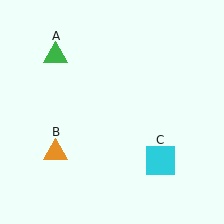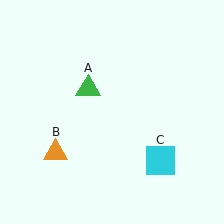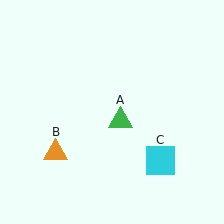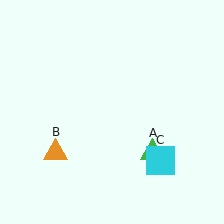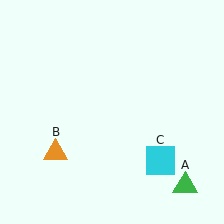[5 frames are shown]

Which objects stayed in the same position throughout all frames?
Orange triangle (object B) and cyan square (object C) remained stationary.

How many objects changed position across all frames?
1 object changed position: green triangle (object A).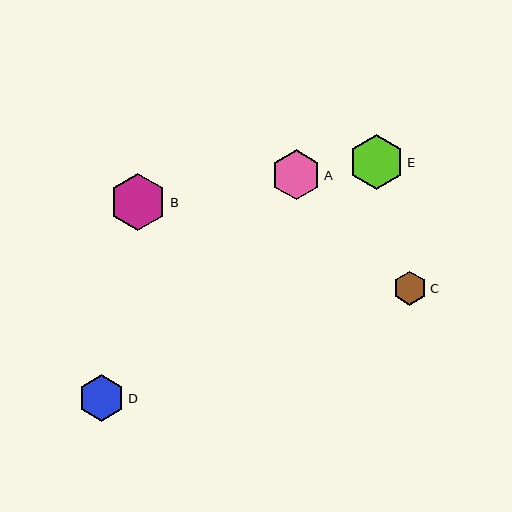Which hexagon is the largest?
Hexagon B is the largest with a size of approximately 57 pixels.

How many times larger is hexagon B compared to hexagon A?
Hexagon B is approximately 1.1 times the size of hexagon A.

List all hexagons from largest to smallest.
From largest to smallest: B, E, A, D, C.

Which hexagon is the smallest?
Hexagon C is the smallest with a size of approximately 34 pixels.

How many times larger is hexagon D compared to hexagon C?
Hexagon D is approximately 1.4 times the size of hexagon C.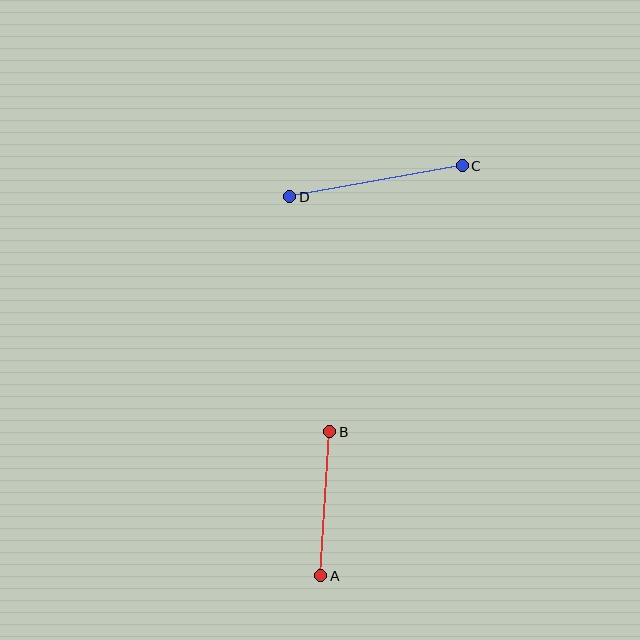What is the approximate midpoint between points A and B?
The midpoint is at approximately (325, 504) pixels.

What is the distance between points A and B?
The distance is approximately 144 pixels.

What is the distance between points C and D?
The distance is approximately 175 pixels.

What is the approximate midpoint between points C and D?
The midpoint is at approximately (376, 181) pixels.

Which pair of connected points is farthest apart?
Points C and D are farthest apart.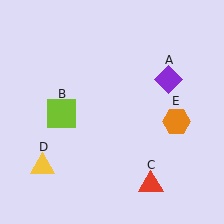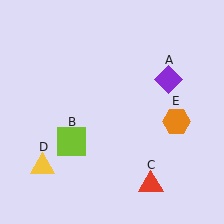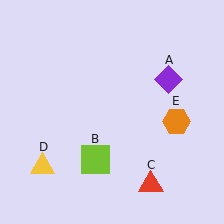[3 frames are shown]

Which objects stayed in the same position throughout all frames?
Purple diamond (object A) and red triangle (object C) and yellow triangle (object D) and orange hexagon (object E) remained stationary.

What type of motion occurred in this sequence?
The lime square (object B) rotated counterclockwise around the center of the scene.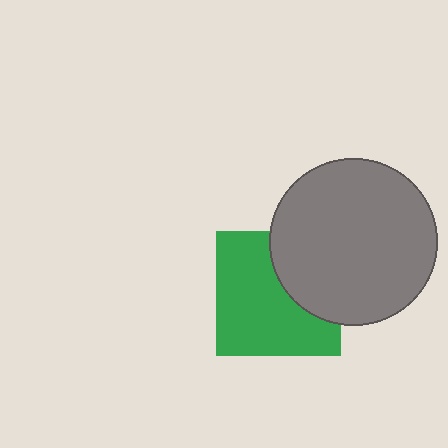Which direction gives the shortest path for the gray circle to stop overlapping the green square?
Moving right gives the shortest separation.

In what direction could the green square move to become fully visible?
The green square could move left. That would shift it out from behind the gray circle entirely.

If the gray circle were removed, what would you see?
You would see the complete green square.